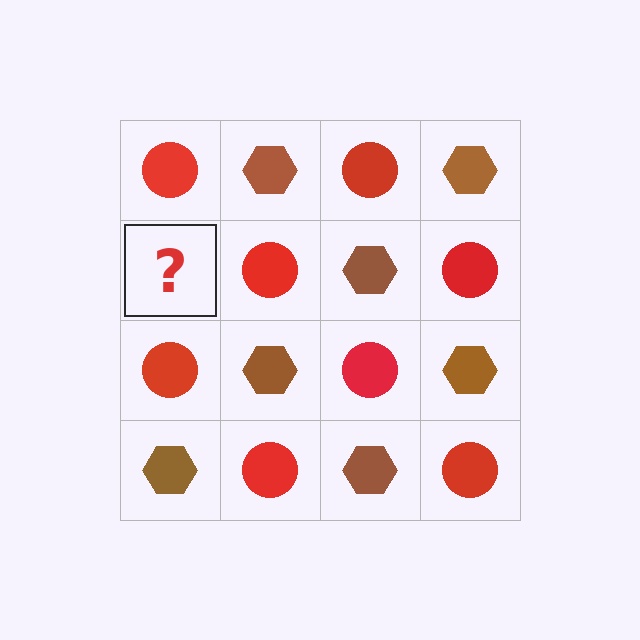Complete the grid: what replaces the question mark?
The question mark should be replaced with a brown hexagon.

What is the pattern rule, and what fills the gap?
The rule is that it alternates red circle and brown hexagon in a checkerboard pattern. The gap should be filled with a brown hexagon.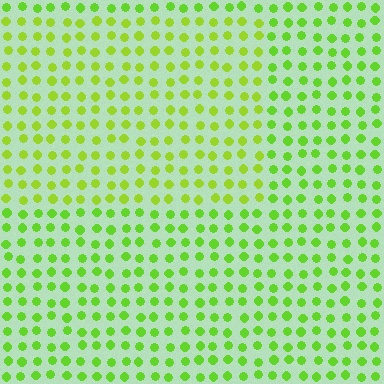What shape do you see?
I see a rectangle.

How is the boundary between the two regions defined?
The boundary is defined purely by a slight shift in hue (about 19 degrees). Spacing, size, and orientation are identical on both sides.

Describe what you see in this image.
The image is filled with small lime elements in a uniform arrangement. A rectangle-shaped region is visible where the elements are tinted to a slightly different hue, forming a subtle color boundary.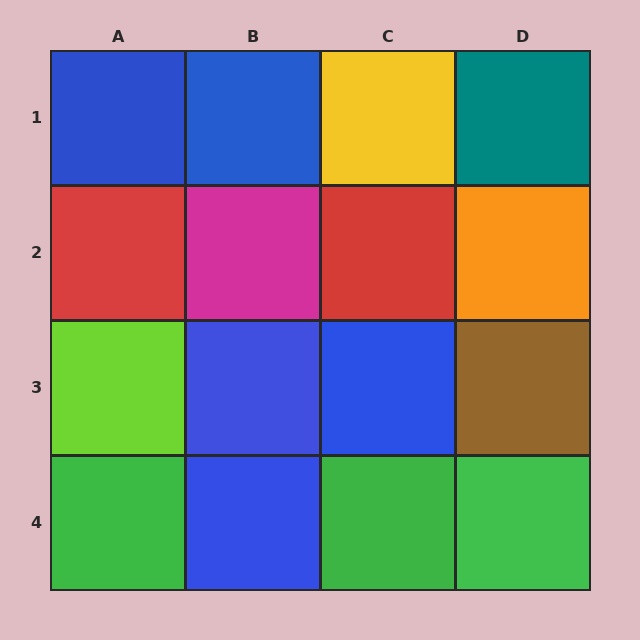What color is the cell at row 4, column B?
Blue.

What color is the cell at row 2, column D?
Orange.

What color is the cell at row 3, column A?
Lime.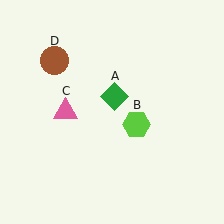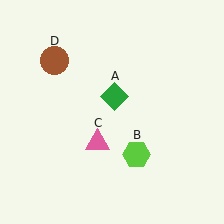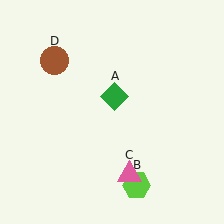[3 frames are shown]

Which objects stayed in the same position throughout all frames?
Green diamond (object A) and brown circle (object D) remained stationary.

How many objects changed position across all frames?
2 objects changed position: lime hexagon (object B), pink triangle (object C).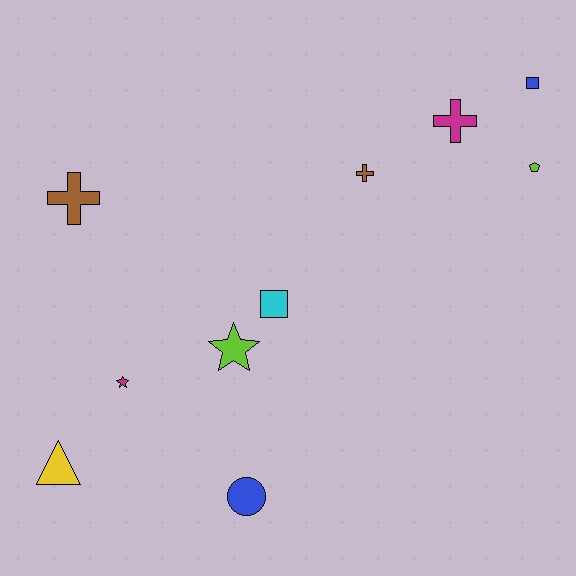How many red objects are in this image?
There are no red objects.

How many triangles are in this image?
There is 1 triangle.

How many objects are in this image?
There are 10 objects.